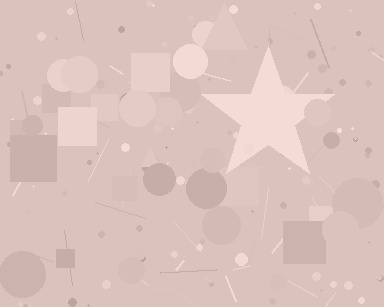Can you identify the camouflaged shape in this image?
The camouflaged shape is a star.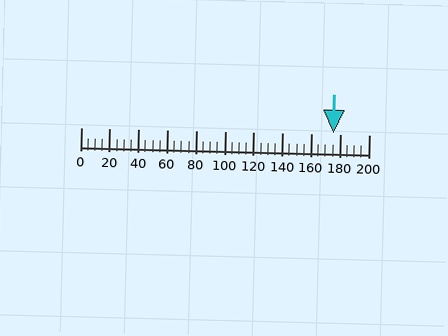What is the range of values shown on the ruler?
The ruler shows values from 0 to 200.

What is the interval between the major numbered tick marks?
The major tick marks are spaced 20 units apart.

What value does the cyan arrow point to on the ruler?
The cyan arrow points to approximately 175.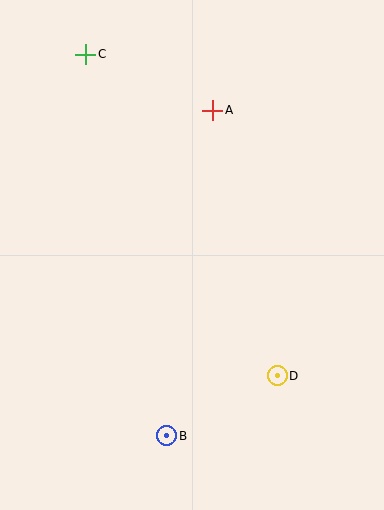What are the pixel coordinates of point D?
Point D is at (277, 376).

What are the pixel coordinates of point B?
Point B is at (167, 436).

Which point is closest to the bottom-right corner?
Point D is closest to the bottom-right corner.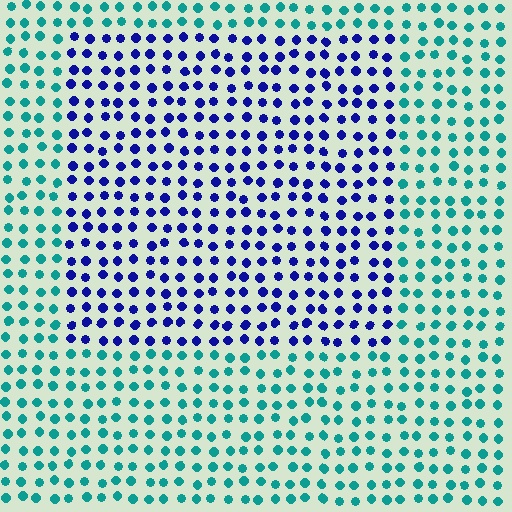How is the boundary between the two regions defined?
The boundary is defined purely by a slight shift in hue (about 64 degrees). Spacing, size, and orientation are identical on both sides.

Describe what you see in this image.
The image is filled with small teal elements in a uniform arrangement. A rectangle-shaped region is visible where the elements are tinted to a slightly different hue, forming a subtle color boundary.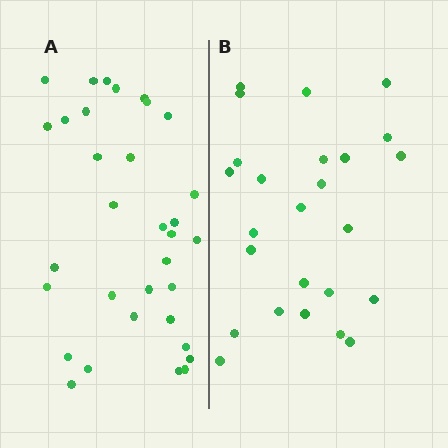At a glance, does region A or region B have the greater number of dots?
Region A (the left region) has more dots.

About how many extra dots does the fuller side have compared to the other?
Region A has roughly 8 or so more dots than region B.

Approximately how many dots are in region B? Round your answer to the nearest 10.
About 20 dots. (The exact count is 25, which rounds to 20.)